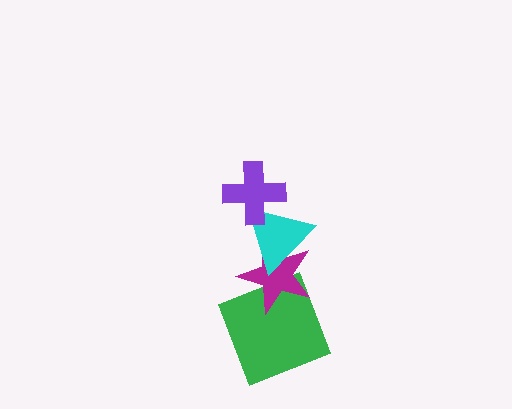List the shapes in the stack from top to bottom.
From top to bottom: the purple cross, the cyan triangle, the magenta star, the green square.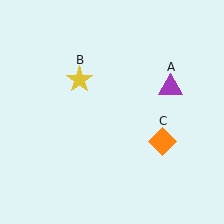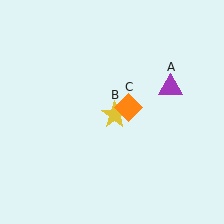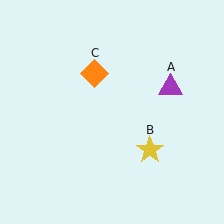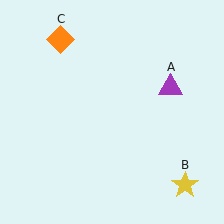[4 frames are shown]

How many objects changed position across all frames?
2 objects changed position: yellow star (object B), orange diamond (object C).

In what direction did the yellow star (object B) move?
The yellow star (object B) moved down and to the right.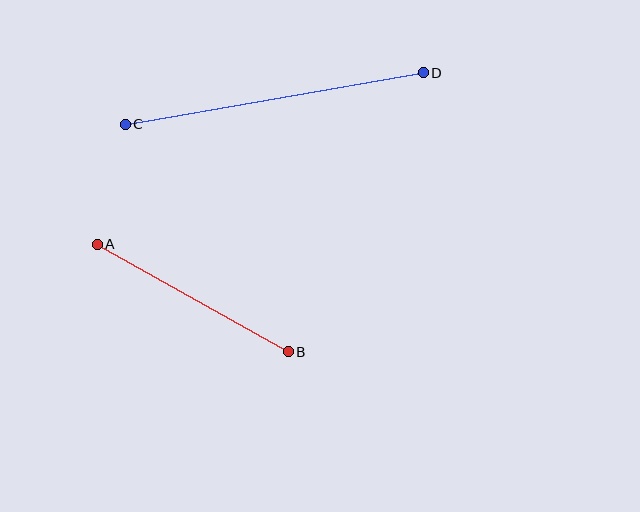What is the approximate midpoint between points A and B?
The midpoint is at approximately (193, 298) pixels.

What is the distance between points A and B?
The distance is approximately 219 pixels.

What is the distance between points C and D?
The distance is approximately 303 pixels.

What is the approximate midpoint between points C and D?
The midpoint is at approximately (274, 98) pixels.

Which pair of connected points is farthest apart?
Points C and D are farthest apart.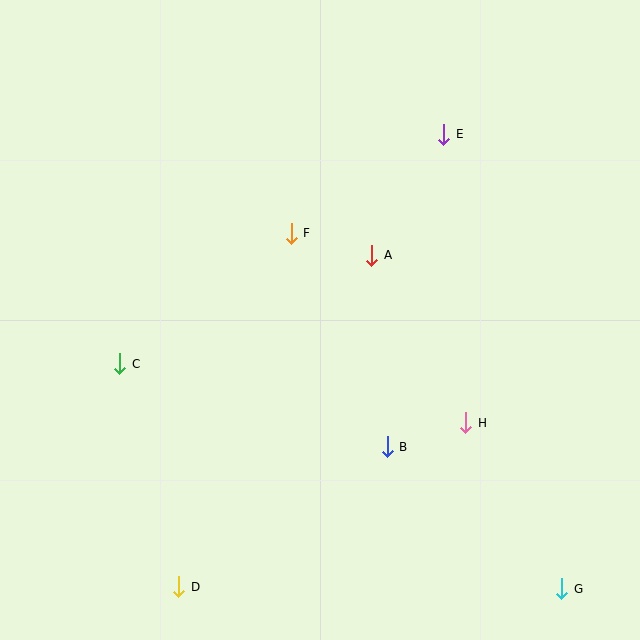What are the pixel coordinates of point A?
Point A is at (372, 255).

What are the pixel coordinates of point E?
Point E is at (444, 134).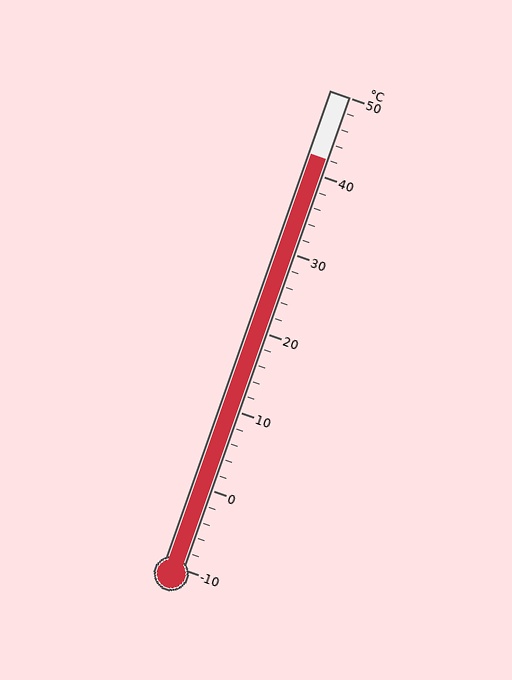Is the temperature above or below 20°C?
The temperature is above 20°C.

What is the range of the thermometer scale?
The thermometer scale ranges from -10°C to 50°C.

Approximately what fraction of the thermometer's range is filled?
The thermometer is filled to approximately 85% of its range.